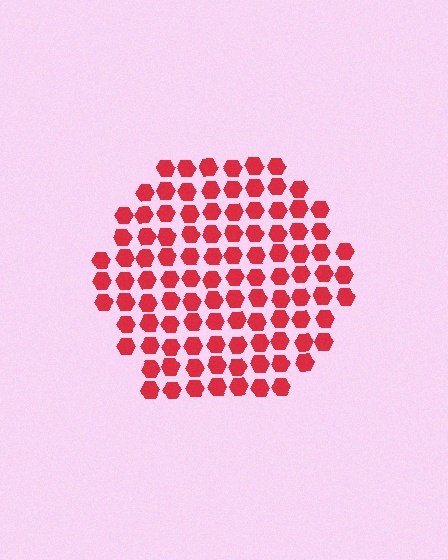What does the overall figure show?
The overall figure shows a hexagon.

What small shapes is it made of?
It is made of small hexagons.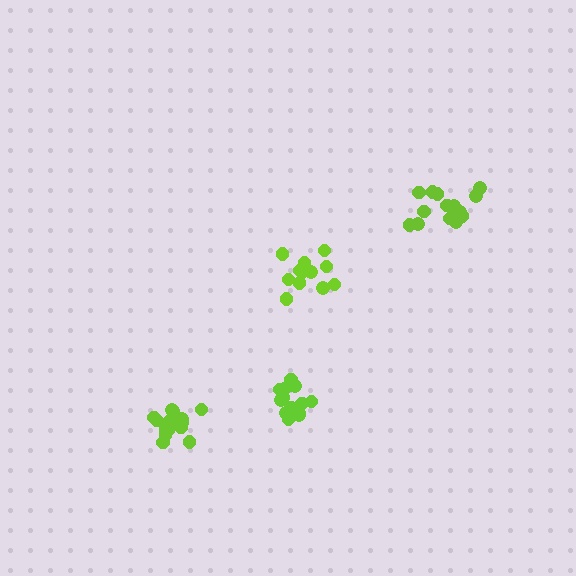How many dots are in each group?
Group 1: 12 dots, Group 2: 15 dots, Group 3: 14 dots, Group 4: 13 dots (54 total).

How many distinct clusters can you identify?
There are 4 distinct clusters.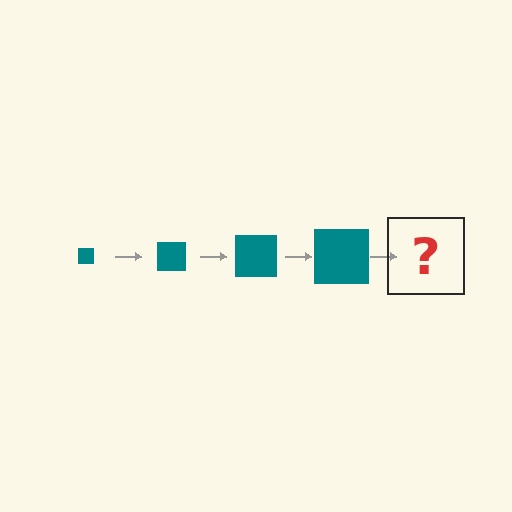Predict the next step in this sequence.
The next step is a teal square, larger than the previous one.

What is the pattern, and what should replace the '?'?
The pattern is that the square gets progressively larger each step. The '?' should be a teal square, larger than the previous one.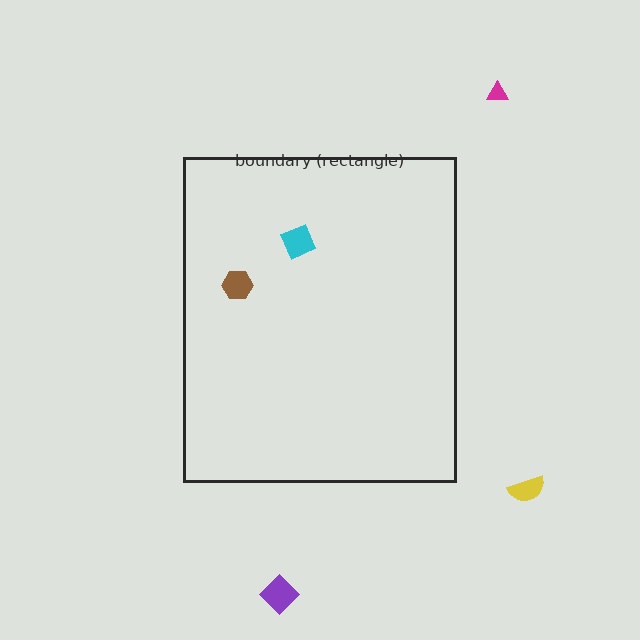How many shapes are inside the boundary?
2 inside, 3 outside.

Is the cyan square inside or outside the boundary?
Inside.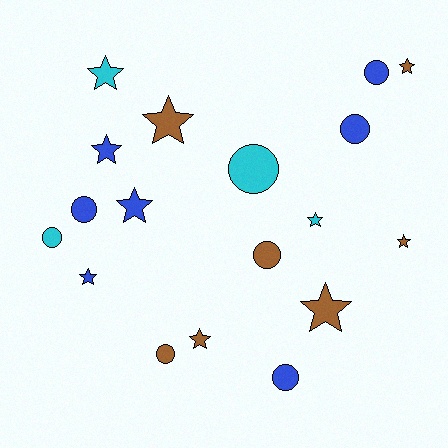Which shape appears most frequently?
Star, with 10 objects.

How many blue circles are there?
There are 4 blue circles.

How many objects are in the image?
There are 18 objects.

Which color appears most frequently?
Brown, with 7 objects.